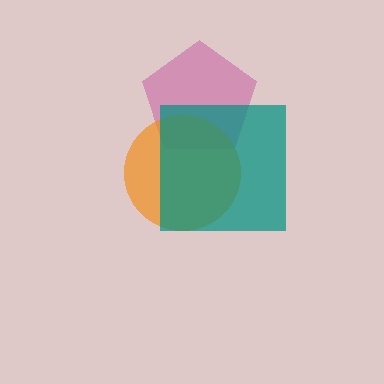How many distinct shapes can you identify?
There are 3 distinct shapes: a magenta pentagon, an orange circle, a teal square.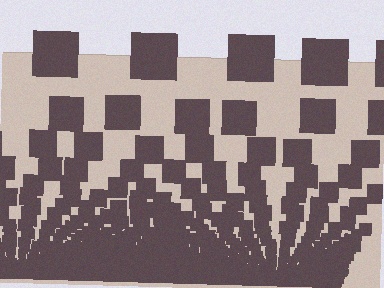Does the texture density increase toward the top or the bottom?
Density increases toward the bottom.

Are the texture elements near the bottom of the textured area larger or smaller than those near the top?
Smaller. The gradient is inverted — elements near the bottom are smaller and denser.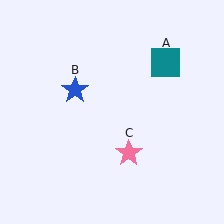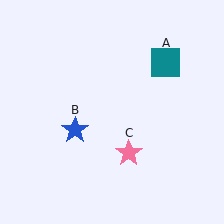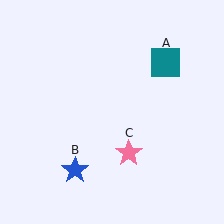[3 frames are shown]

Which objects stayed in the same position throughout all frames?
Teal square (object A) and pink star (object C) remained stationary.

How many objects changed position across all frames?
1 object changed position: blue star (object B).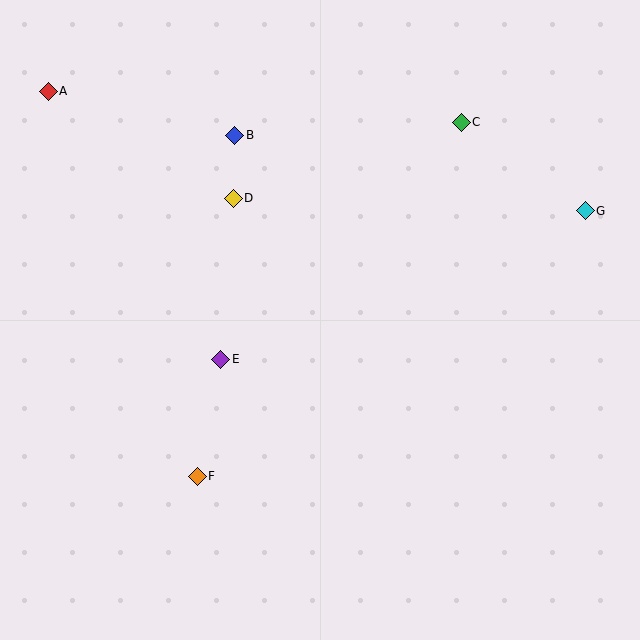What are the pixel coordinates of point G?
Point G is at (585, 211).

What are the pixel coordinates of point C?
Point C is at (461, 123).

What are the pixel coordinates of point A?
Point A is at (48, 91).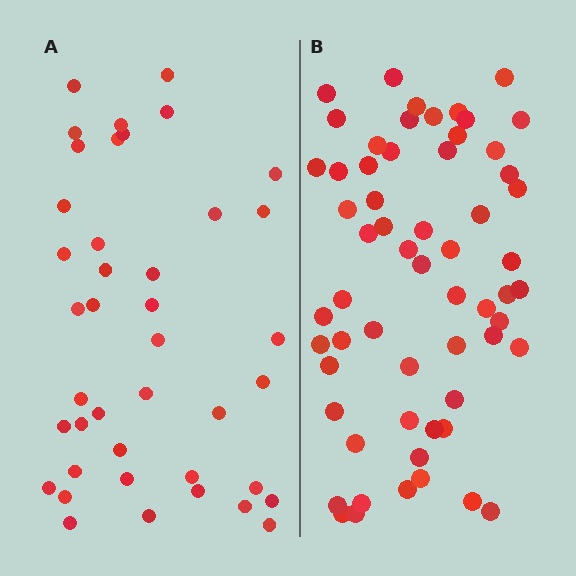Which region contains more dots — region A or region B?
Region B (the right region) has more dots.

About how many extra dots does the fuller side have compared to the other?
Region B has approximately 20 more dots than region A.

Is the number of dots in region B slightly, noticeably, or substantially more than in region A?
Region B has substantially more. The ratio is roughly 1.5 to 1.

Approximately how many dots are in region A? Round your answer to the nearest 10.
About 40 dots. (The exact count is 41, which rounds to 40.)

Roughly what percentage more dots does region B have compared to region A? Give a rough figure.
About 45% more.